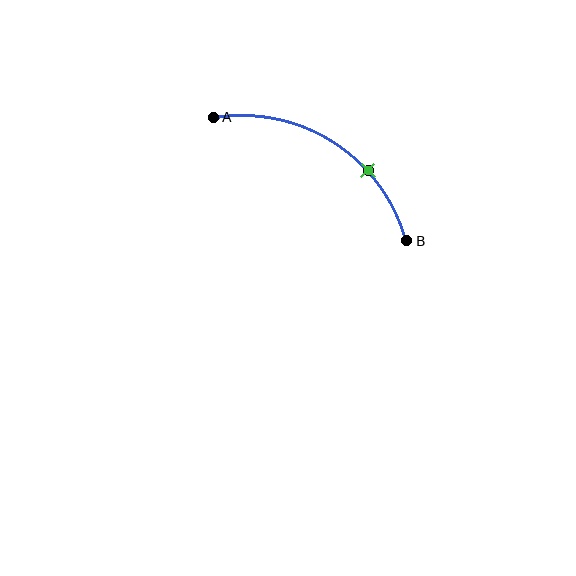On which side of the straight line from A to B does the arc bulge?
The arc bulges above the straight line connecting A and B.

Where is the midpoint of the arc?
The arc midpoint is the point on the curve farthest from the straight line joining A and B. It sits above that line.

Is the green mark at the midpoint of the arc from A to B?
No. The green mark lies on the arc but is closer to endpoint B. The arc midpoint would be at the point on the curve equidistant along the arc from both A and B.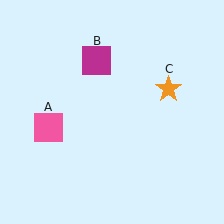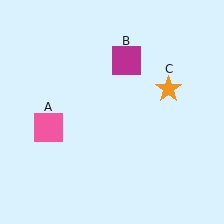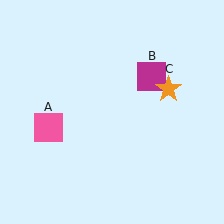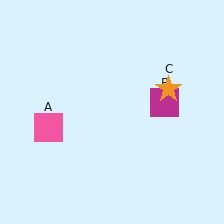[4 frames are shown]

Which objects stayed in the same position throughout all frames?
Pink square (object A) and orange star (object C) remained stationary.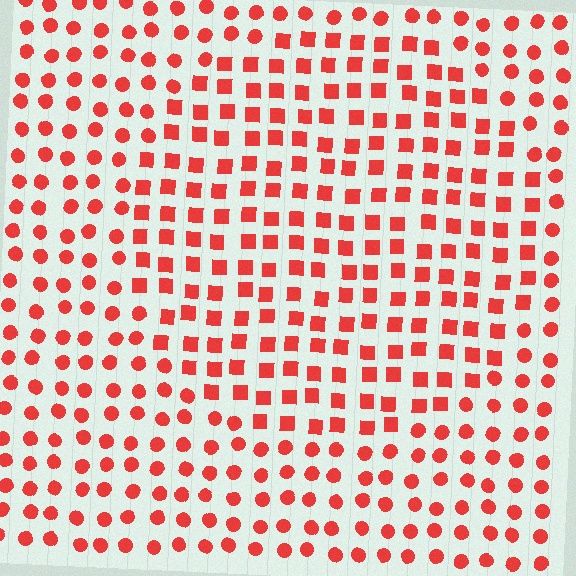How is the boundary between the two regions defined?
The boundary is defined by a change in element shape: squares inside vs. circles outside. All elements share the same color and spacing.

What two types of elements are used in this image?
The image uses squares inside the circle region and circles outside it.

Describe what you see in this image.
The image is filled with small red elements arranged in a uniform grid. A circle-shaped region contains squares, while the surrounding area contains circles. The boundary is defined purely by the change in element shape.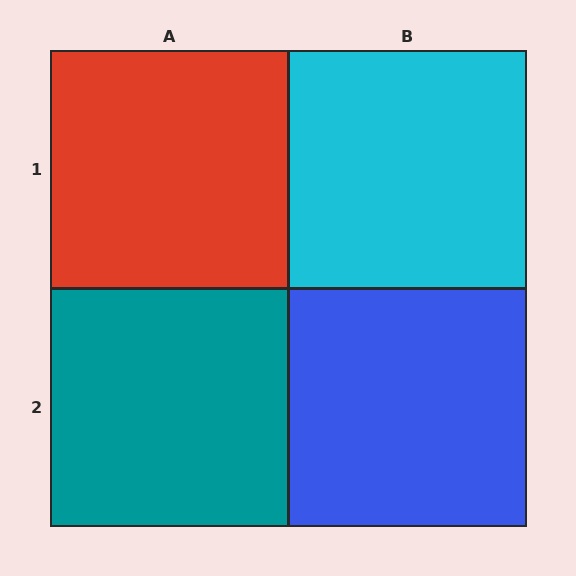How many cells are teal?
1 cell is teal.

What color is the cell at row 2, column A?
Teal.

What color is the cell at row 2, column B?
Blue.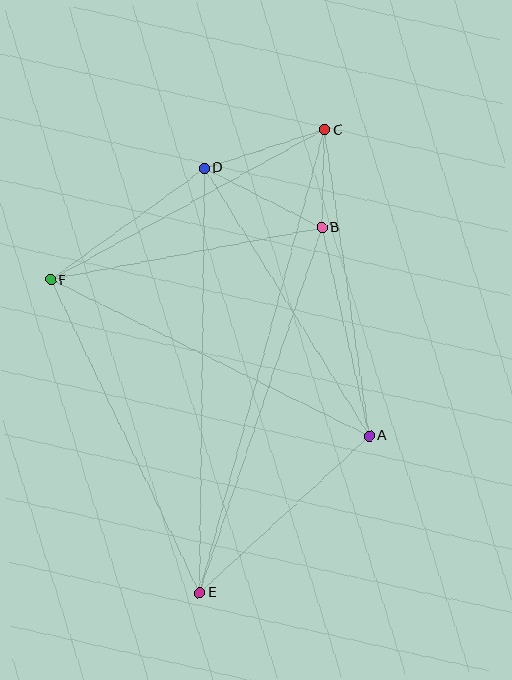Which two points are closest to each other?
Points B and C are closest to each other.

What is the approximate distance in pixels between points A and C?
The distance between A and C is approximately 309 pixels.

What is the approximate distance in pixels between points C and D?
The distance between C and D is approximately 126 pixels.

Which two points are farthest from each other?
Points C and E are farthest from each other.